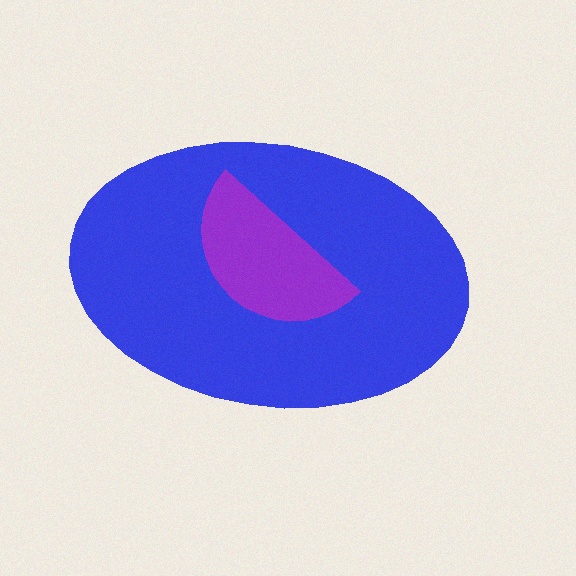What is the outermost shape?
The blue ellipse.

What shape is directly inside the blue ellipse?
The purple semicircle.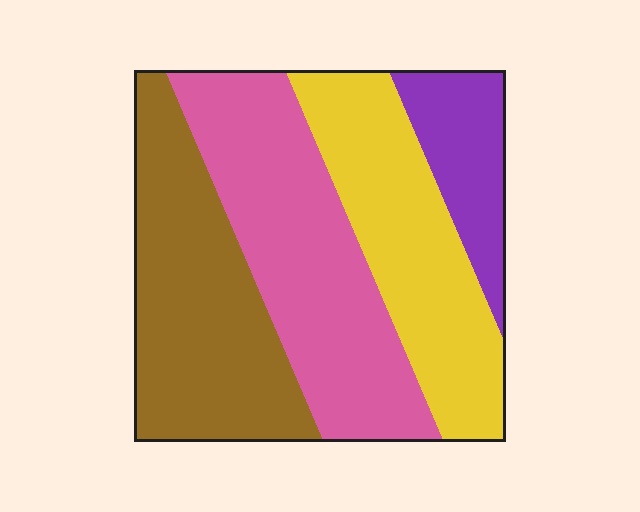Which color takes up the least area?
Purple, at roughly 10%.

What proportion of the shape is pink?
Pink covers 32% of the shape.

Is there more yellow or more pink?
Pink.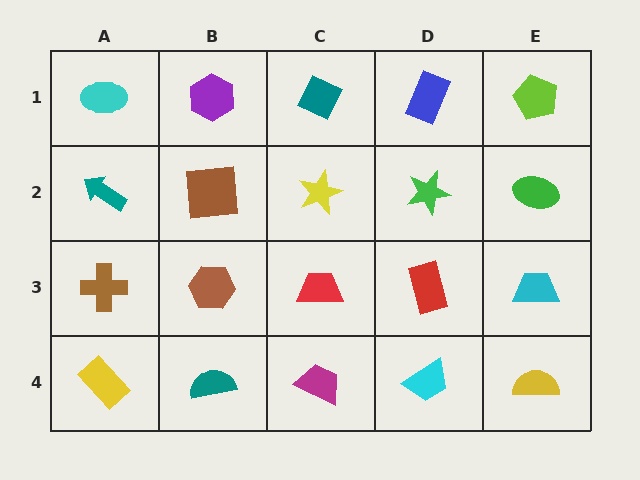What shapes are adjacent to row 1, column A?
A teal arrow (row 2, column A), a purple hexagon (row 1, column B).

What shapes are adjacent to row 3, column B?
A brown square (row 2, column B), a teal semicircle (row 4, column B), a brown cross (row 3, column A), a red trapezoid (row 3, column C).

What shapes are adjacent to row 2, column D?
A blue rectangle (row 1, column D), a red rectangle (row 3, column D), a yellow star (row 2, column C), a green ellipse (row 2, column E).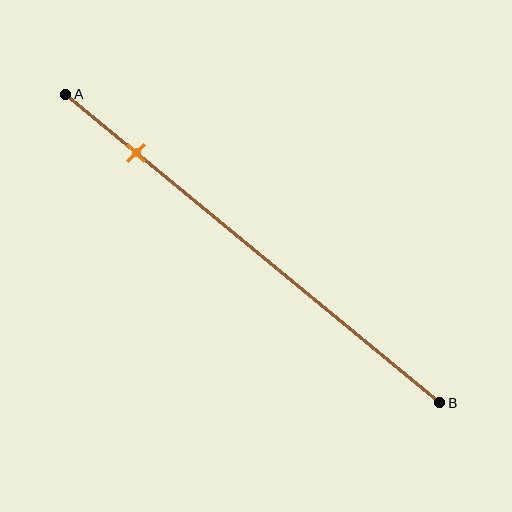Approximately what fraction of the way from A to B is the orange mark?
The orange mark is approximately 20% of the way from A to B.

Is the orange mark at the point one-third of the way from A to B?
No, the mark is at about 20% from A, not at the 33% one-third point.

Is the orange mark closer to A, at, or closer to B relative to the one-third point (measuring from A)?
The orange mark is closer to point A than the one-third point of segment AB.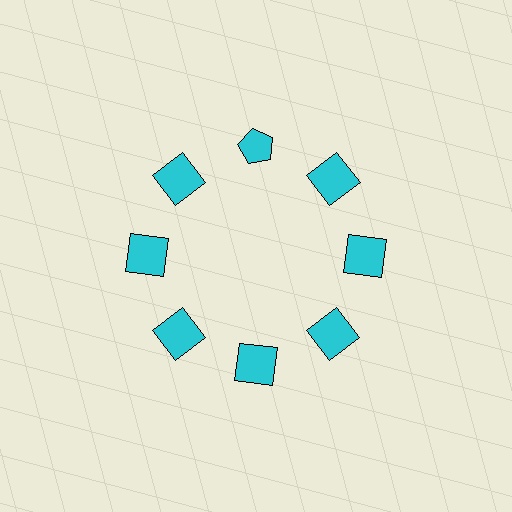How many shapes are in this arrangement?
There are 8 shapes arranged in a ring pattern.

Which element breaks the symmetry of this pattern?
The cyan pentagon at roughly the 12 o'clock position breaks the symmetry. All other shapes are cyan squares.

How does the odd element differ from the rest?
It has a different shape: pentagon instead of square.